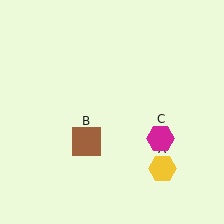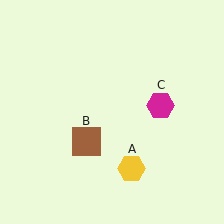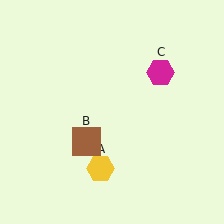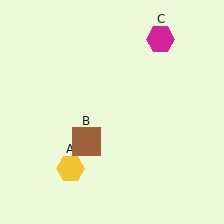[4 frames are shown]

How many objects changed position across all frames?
2 objects changed position: yellow hexagon (object A), magenta hexagon (object C).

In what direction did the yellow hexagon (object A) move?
The yellow hexagon (object A) moved left.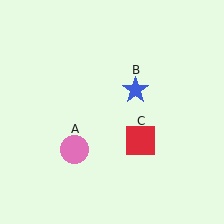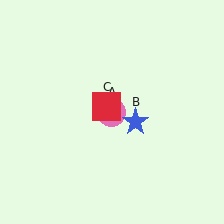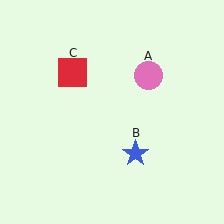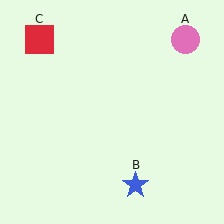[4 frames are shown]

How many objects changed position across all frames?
3 objects changed position: pink circle (object A), blue star (object B), red square (object C).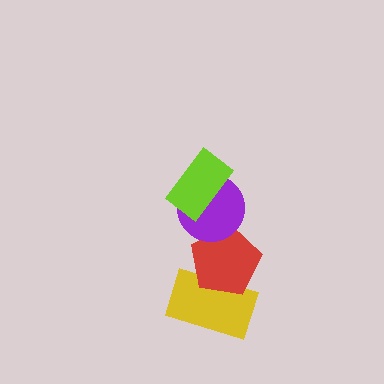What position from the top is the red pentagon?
The red pentagon is 3rd from the top.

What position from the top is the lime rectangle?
The lime rectangle is 1st from the top.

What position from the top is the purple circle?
The purple circle is 2nd from the top.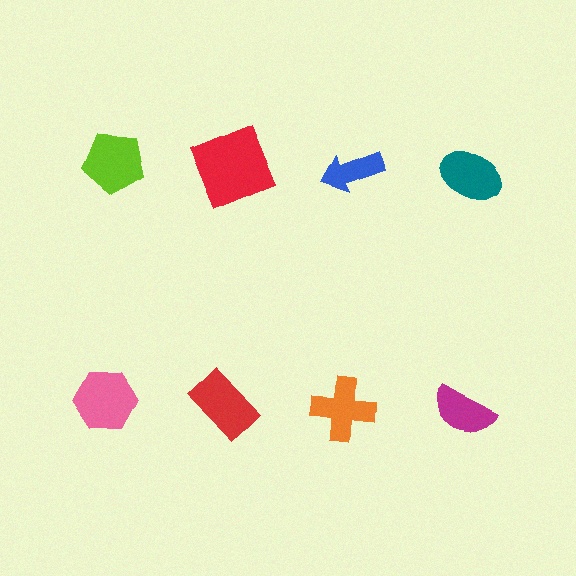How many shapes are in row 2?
4 shapes.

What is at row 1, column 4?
A teal ellipse.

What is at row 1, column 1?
A lime pentagon.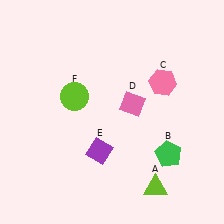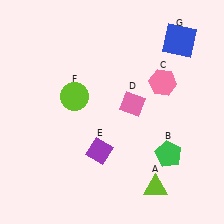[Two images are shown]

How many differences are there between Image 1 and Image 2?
There is 1 difference between the two images.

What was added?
A blue square (G) was added in Image 2.